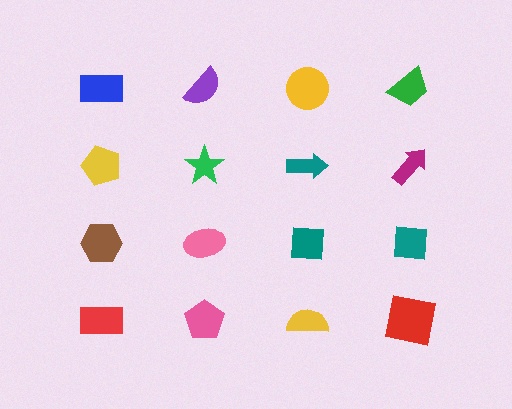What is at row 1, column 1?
A blue rectangle.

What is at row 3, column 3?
A teal square.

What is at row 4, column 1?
A red rectangle.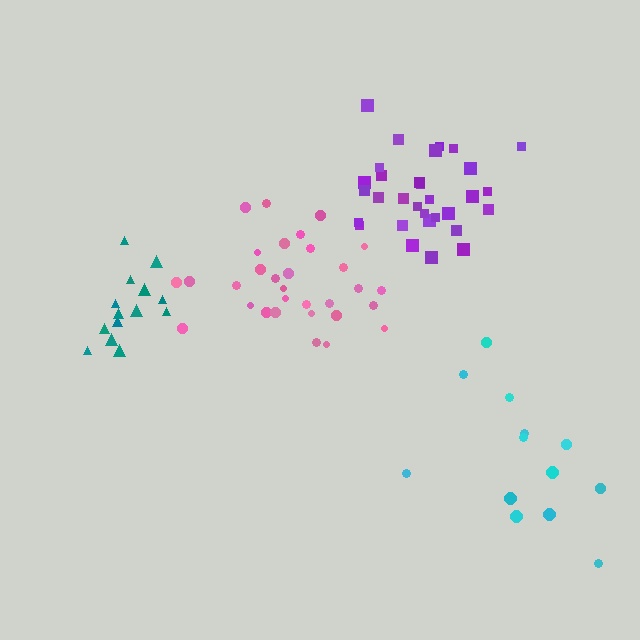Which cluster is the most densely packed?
Teal.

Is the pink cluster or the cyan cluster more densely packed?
Pink.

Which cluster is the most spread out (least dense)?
Cyan.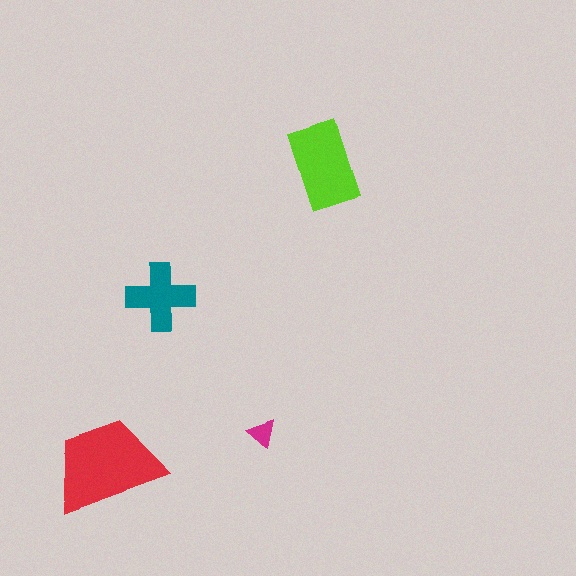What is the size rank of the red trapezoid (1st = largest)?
1st.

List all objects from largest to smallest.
The red trapezoid, the lime rectangle, the teal cross, the magenta triangle.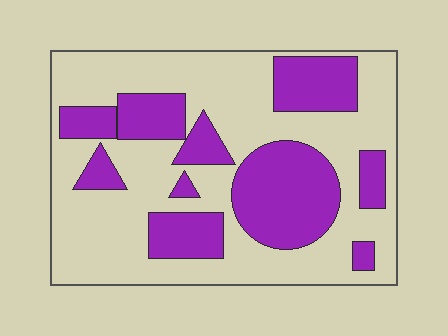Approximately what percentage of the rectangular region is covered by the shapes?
Approximately 35%.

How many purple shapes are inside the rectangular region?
10.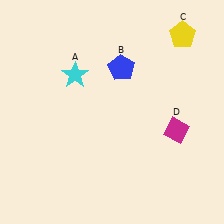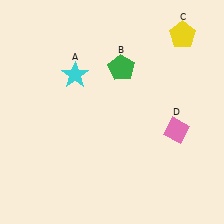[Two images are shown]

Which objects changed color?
B changed from blue to green. D changed from magenta to pink.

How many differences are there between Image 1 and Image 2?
There are 2 differences between the two images.